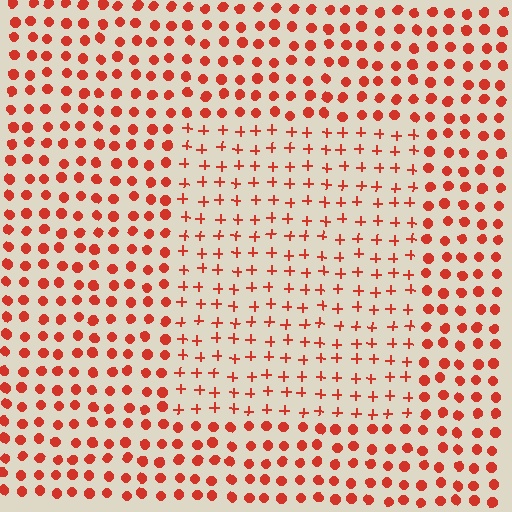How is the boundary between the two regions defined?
The boundary is defined by a change in element shape: plus signs inside vs. circles outside. All elements share the same color and spacing.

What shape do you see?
I see a rectangle.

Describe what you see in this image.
The image is filled with small red elements arranged in a uniform grid. A rectangle-shaped region contains plus signs, while the surrounding area contains circles. The boundary is defined purely by the change in element shape.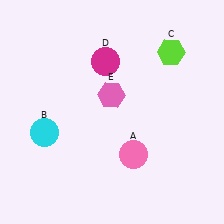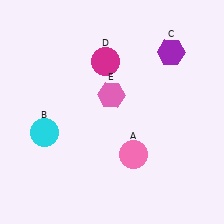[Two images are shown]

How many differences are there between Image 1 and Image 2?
There is 1 difference between the two images.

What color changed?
The hexagon (C) changed from lime in Image 1 to purple in Image 2.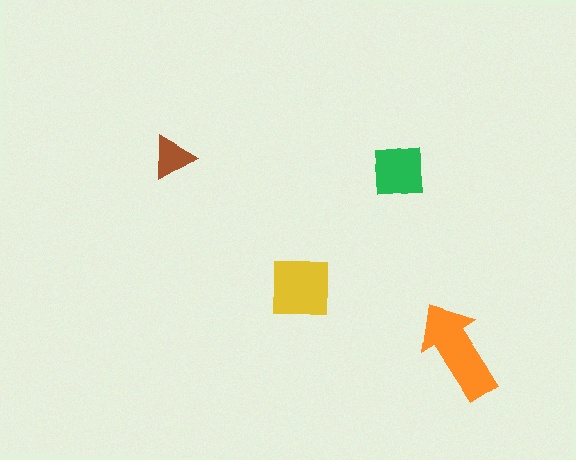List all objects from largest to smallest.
The orange arrow, the yellow square, the green square, the brown triangle.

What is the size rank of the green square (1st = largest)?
3rd.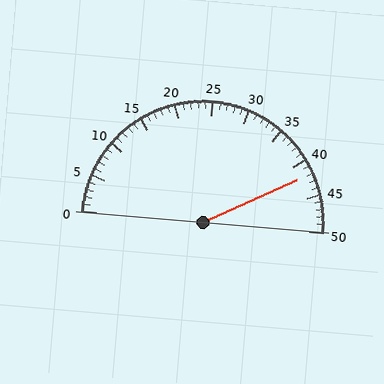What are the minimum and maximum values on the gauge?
The gauge ranges from 0 to 50.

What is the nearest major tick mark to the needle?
The nearest major tick mark is 40.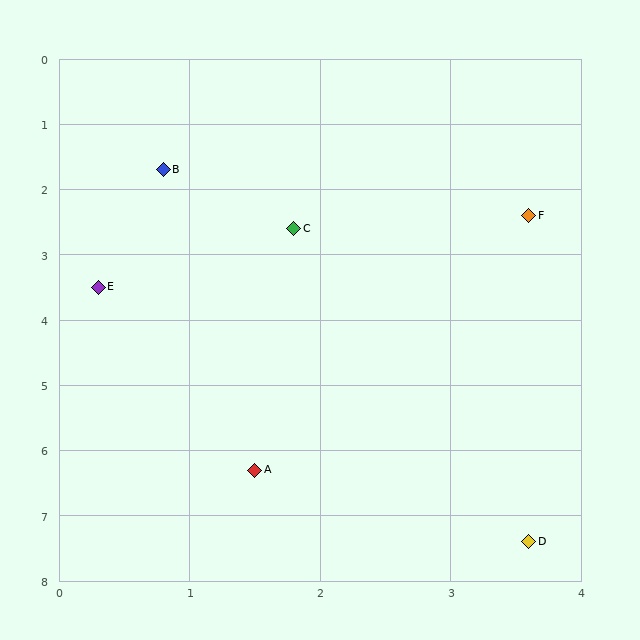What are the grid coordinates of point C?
Point C is at approximately (1.8, 2.6).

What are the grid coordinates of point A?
Point A is at approximately (1.5, 6.3).